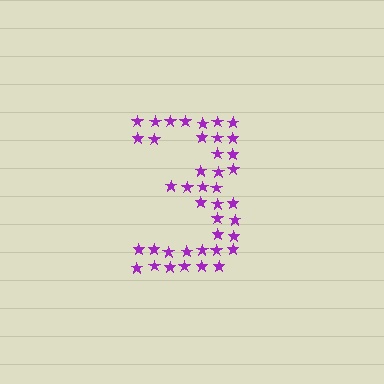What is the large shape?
The large shape is the digit 3.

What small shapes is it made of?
It is made of small stars.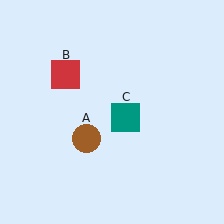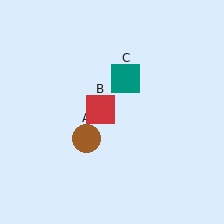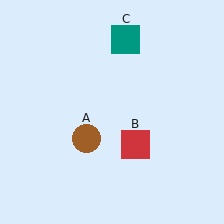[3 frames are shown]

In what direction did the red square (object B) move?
The red square (object B) moved down and to the right.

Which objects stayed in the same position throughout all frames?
Brown circle (object A) remained stationary.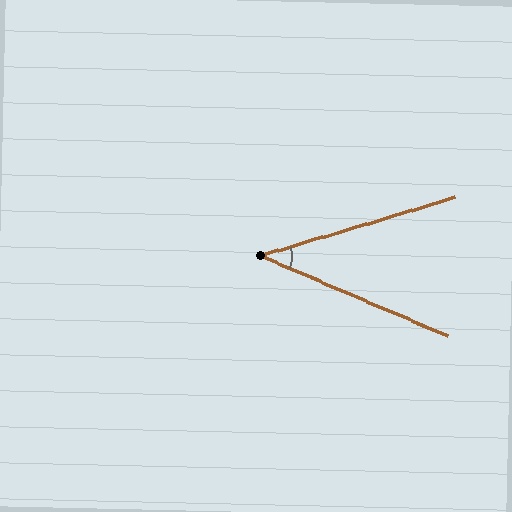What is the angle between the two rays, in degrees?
Approximately 40 degrees.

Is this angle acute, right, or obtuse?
It is acute.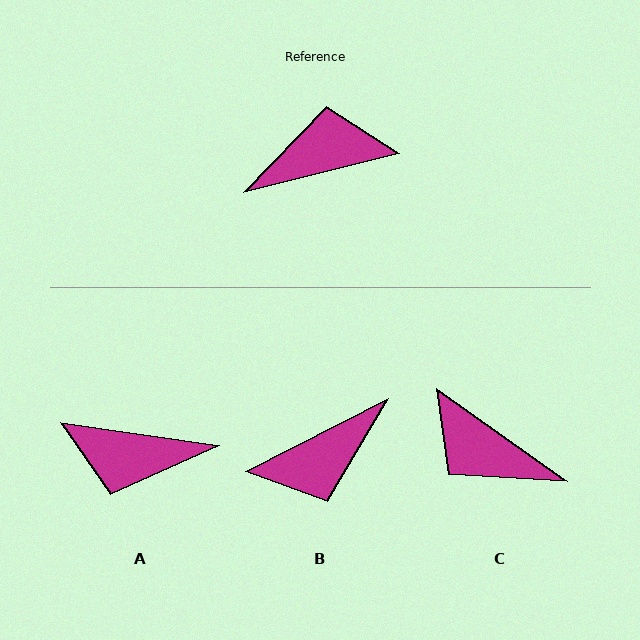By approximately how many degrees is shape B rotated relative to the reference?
Approximately 167 degrees clockwise.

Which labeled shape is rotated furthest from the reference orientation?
B, about 167 degrees away.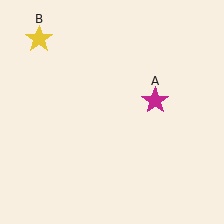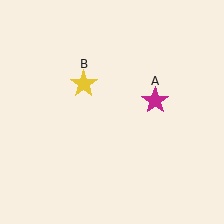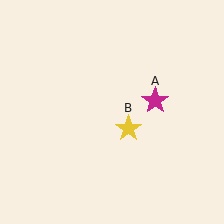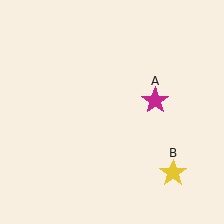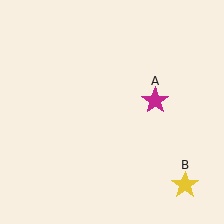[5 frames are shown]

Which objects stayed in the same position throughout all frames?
Magenta star (object A) remained stationary.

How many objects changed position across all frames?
1 object changed position: yellow star (object B).